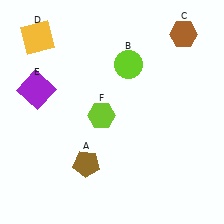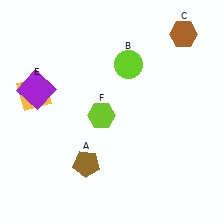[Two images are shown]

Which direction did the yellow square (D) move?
The yellow square (D) moved down.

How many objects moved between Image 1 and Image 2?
1 object moved between the two images.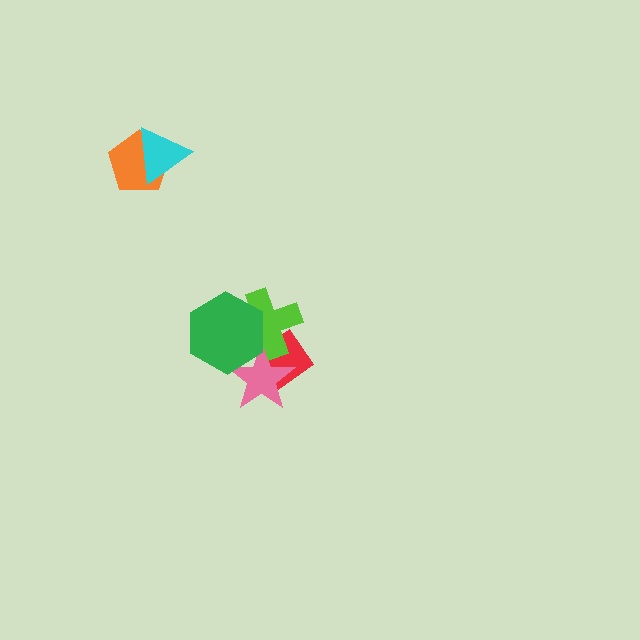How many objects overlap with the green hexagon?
3 objects overlap with the green hexagon.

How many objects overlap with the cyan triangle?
1 object overlaps with the cyan triangle.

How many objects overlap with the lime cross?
3 objects overlap with the lime cross.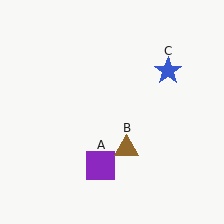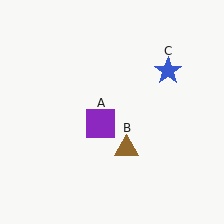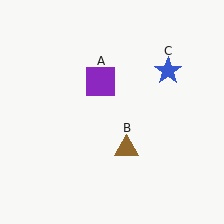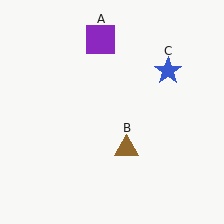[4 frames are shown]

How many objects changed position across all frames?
1 object changed position: purple square (object A).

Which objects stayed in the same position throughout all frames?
Brown triangle (object B) and blue star (object C) remained stationary.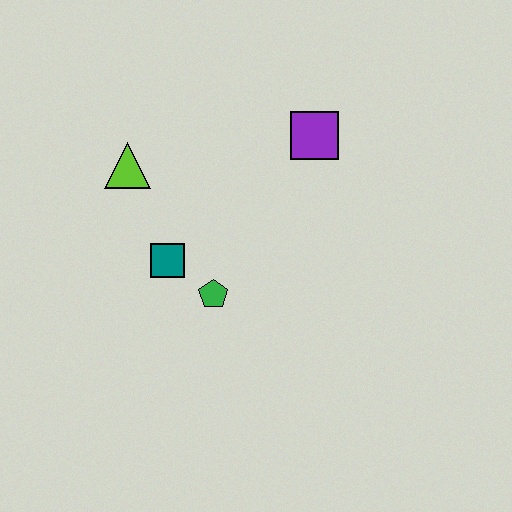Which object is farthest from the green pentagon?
The purple square is farthest from the green pentagon.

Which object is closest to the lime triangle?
The teal square is closest to the lime triangle.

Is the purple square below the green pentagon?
No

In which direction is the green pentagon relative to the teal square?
The green pentagon is to the right of the teal square.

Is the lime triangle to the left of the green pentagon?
Yes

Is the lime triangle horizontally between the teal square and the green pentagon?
No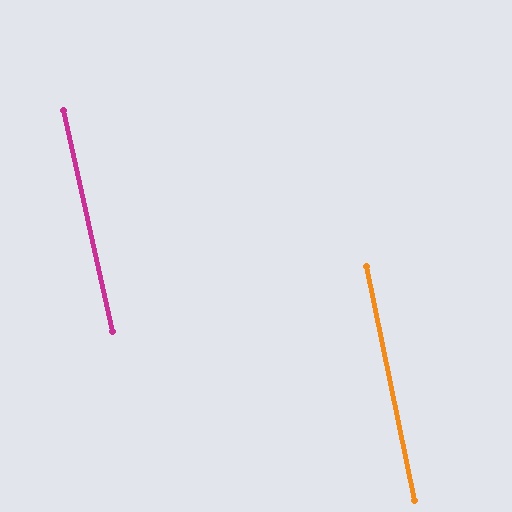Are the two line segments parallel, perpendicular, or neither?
Parallel — their directions differ by only 0.9°.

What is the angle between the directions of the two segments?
Approximately 1 degree.